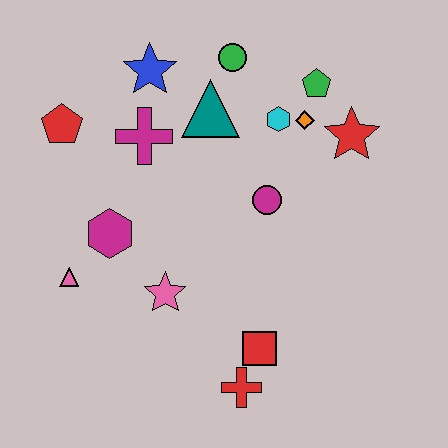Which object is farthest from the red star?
The pink triangle is farthest from the red star.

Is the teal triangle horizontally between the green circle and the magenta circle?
No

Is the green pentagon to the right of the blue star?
Yes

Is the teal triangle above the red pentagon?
Yes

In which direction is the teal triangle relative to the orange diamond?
The teal triangle is to the left of the orange diamond.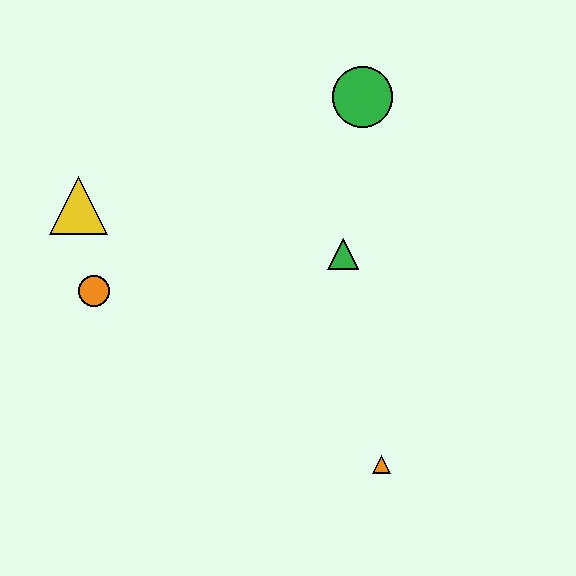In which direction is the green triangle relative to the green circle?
The green triangle is below the green circle.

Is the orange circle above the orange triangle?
Yes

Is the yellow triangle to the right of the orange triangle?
No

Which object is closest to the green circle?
The green triangle is closest to the green circle.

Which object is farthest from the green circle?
The orange triangle is farthest from the green circle.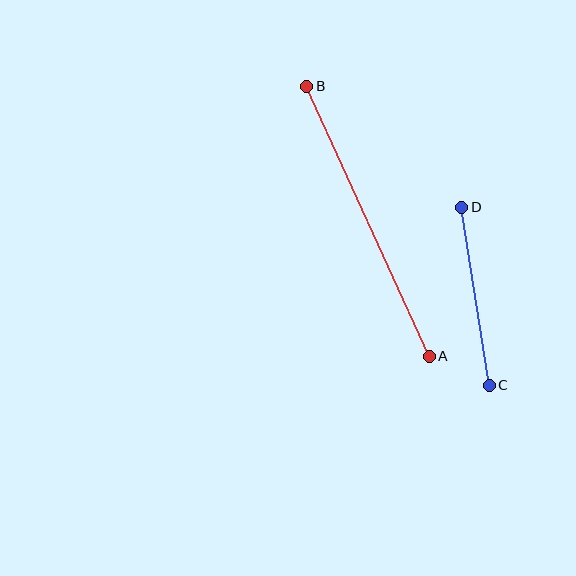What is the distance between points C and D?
The distance is approximately 180 pixels.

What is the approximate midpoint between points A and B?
The midpoint is at approximately (368, 221) pixels.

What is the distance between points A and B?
The distance is approximately 297 pixels.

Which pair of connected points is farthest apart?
Points A and B are farthest apart.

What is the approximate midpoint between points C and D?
The midpoint is at approximately (475, 296) pixels.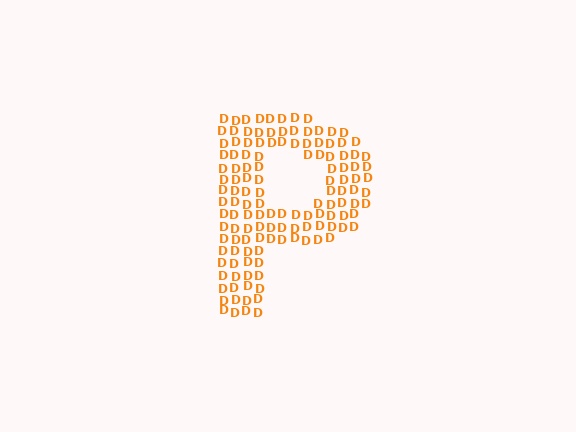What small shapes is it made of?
It is made of small letter D's.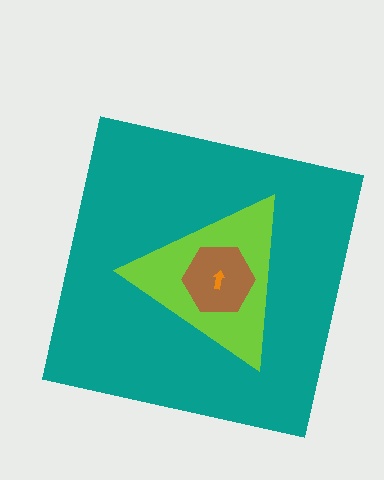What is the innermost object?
The orange arrow.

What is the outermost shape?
The teal square.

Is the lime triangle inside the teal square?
Yes.